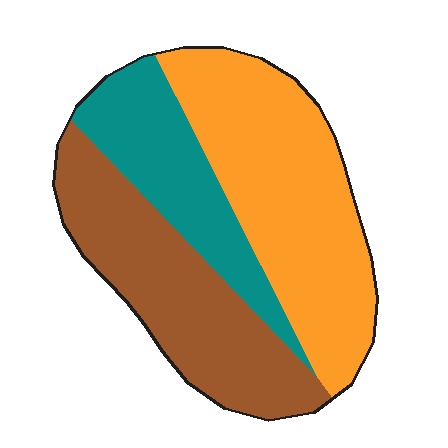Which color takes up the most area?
Orange, at roughly 45%.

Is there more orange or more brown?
Orange.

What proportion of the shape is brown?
Brown takes up about one third (1/3) of the shape.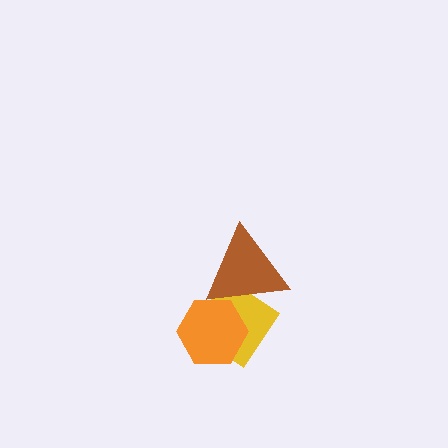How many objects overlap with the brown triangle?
2 objects overlap with the brown triangle.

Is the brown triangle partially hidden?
Yes, it is partially covered by another shape.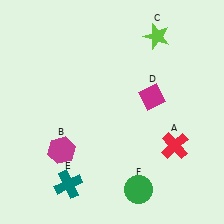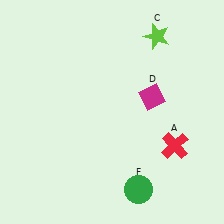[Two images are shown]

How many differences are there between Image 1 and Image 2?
There are 2 differences between the two images.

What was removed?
The teal cross (E), the magenta hexagon (B) were removed in Image 2.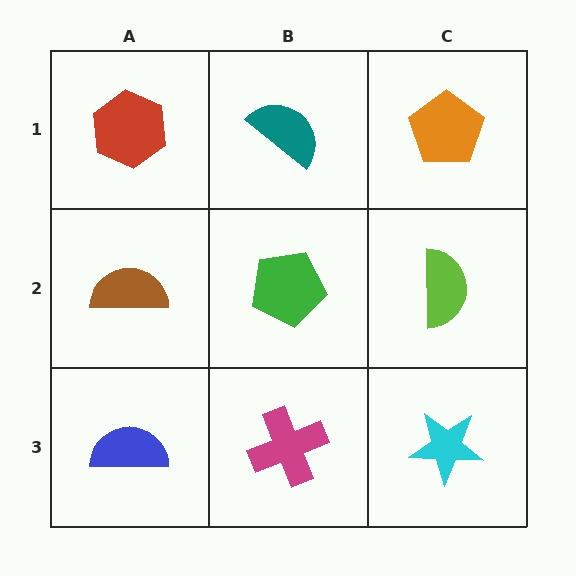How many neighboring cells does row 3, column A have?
2.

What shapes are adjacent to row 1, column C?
A lime semicircle (row 2, column C), a teal semicircle (row 1, column B).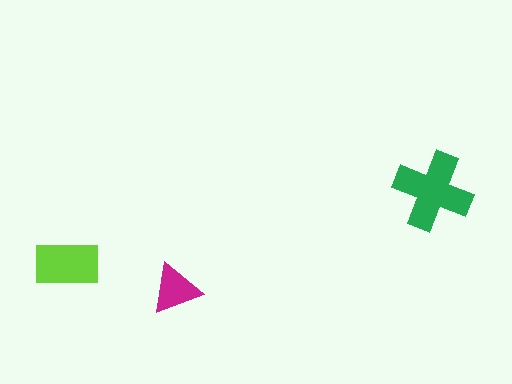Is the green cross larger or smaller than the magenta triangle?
Larger.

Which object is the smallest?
The magenta triangle.